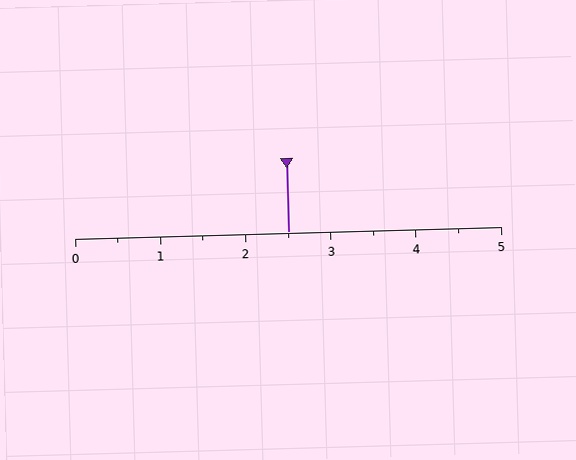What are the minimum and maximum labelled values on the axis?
The axis runs from 0 to 5.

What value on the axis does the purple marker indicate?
The marker indicates approximately 2.5.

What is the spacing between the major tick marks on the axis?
The major ticks are spaced 1 apart.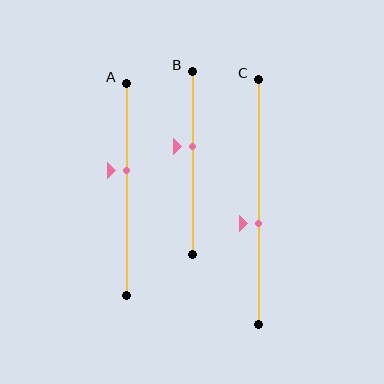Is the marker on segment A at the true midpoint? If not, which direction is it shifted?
No, the marker on segment A is shifted upward by about 9% of the segment length.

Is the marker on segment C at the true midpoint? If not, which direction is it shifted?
No, the marker on segment C is shifted downward by about 9% of the segment length.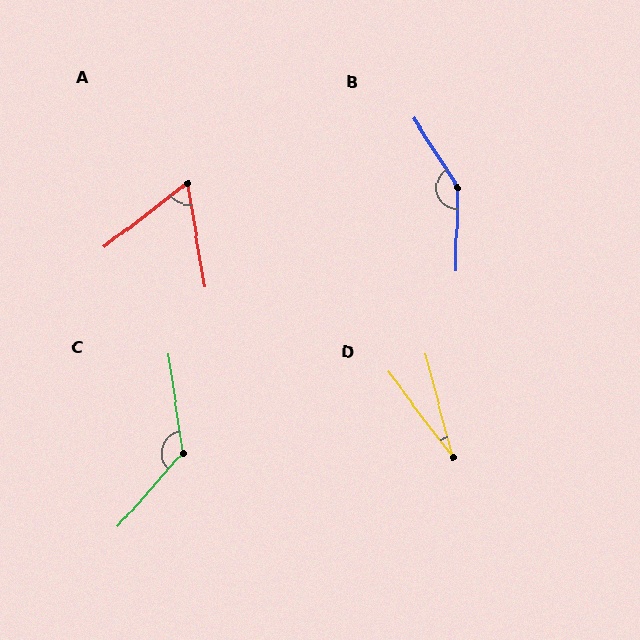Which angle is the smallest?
D, at approximately 22 degrees.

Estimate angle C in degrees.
Approximately 131 degrees.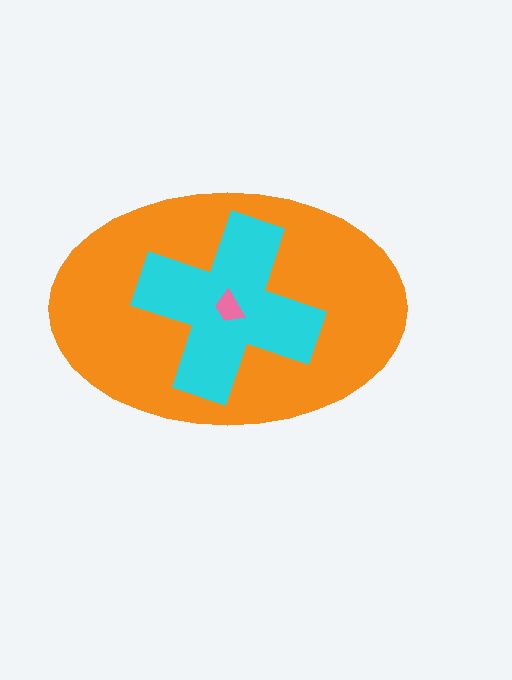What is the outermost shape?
The orange ellipse.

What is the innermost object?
The pink trapezoid.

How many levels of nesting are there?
3.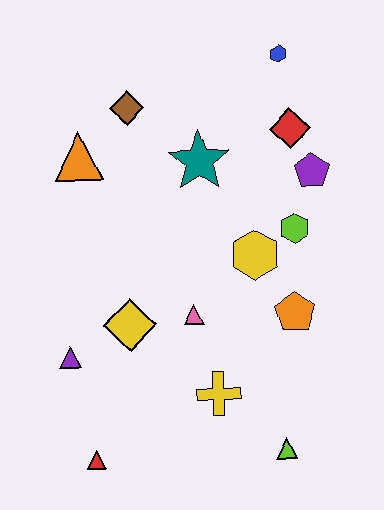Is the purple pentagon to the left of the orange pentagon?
No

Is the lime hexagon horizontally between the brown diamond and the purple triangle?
No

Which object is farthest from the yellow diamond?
The blue hexagon is farthest from the yellow diamond.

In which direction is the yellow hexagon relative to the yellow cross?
The yellow hexagon is above the yellow cross.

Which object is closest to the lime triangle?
The yellow cross is closest to the lime triangle.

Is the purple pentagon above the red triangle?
Yes